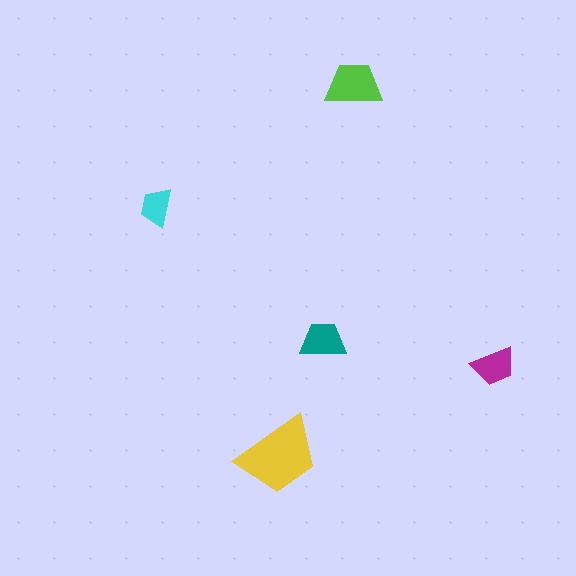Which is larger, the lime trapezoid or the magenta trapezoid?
The lime one.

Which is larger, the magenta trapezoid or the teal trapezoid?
The teal one.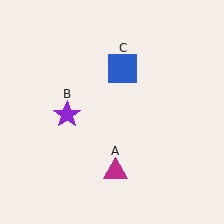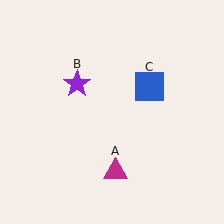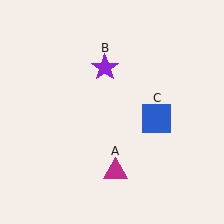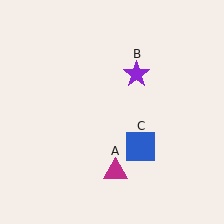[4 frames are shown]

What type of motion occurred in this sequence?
The purple star (object B), blue square (object C) rotated clockwise around the center of the scene.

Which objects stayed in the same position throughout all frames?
Magenta triangle (object A) remained stationary.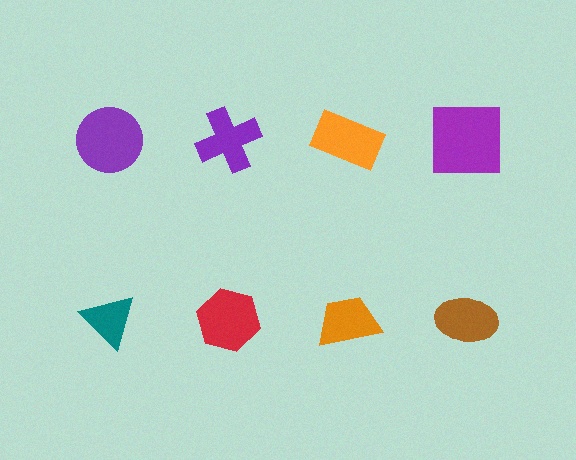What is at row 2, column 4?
A brown ellipse.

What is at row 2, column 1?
A teal triangle.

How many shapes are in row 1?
4 shapes.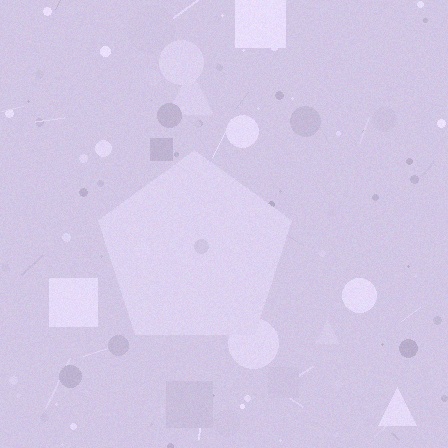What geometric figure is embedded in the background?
A pentagon is embedded in the background.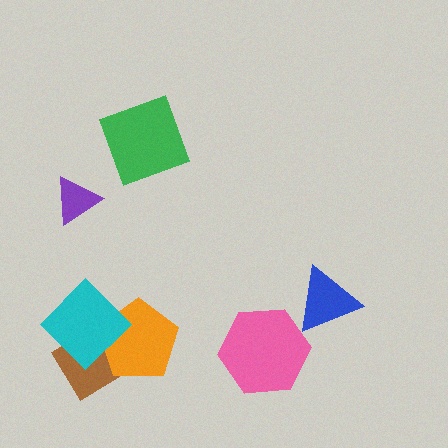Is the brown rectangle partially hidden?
Yes, it is partially covered by another shape.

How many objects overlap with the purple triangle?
0 objects overlap with the purple triangle.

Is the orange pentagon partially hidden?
Yes, it is partially covered by another shape.